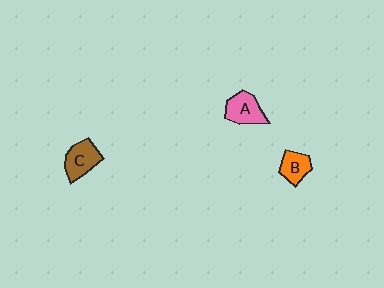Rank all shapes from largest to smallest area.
From largest to smallest: A (pink), C (brown), B (orange).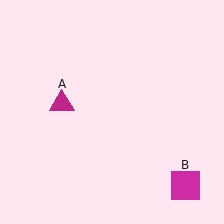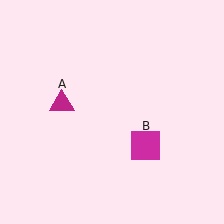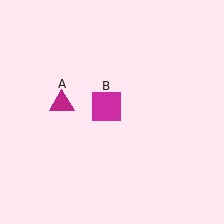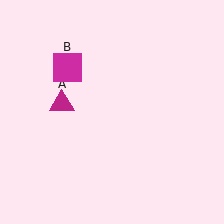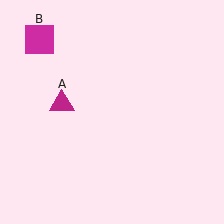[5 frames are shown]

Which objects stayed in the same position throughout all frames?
Magenta triangle (object A) remained stationary.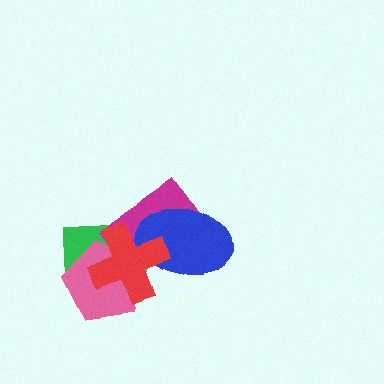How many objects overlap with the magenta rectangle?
4 objects overlap with the magenta rectangle.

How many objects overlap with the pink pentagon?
3 objects overlap with the pink pentagon.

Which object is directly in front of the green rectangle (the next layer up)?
The magenta rectangle is directly in front of the green rectangle.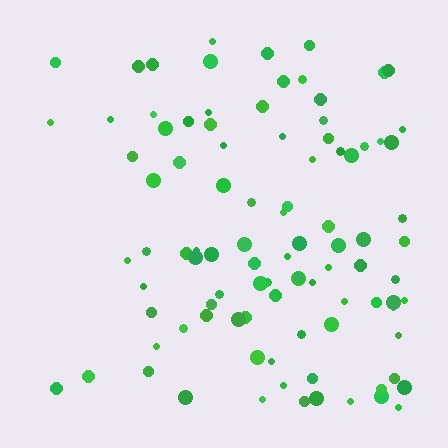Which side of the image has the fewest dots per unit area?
The left.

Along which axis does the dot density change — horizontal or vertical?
Horizontal.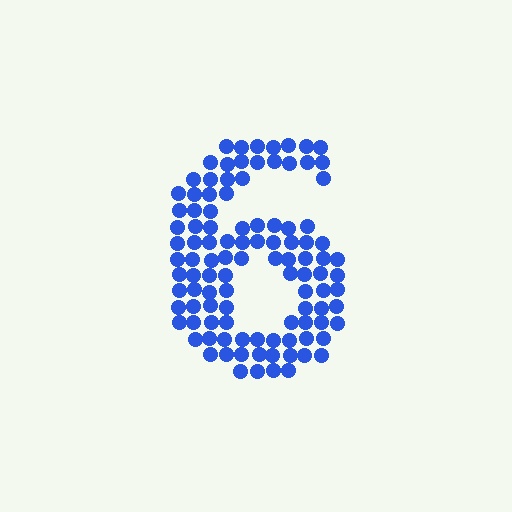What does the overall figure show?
The overall figure shows the digit 6.